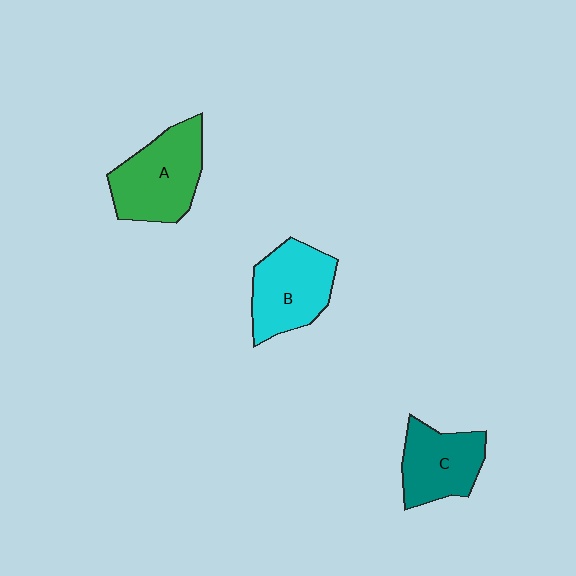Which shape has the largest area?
Shape A (green).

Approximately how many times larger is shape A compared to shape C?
Approximately 1.3 times.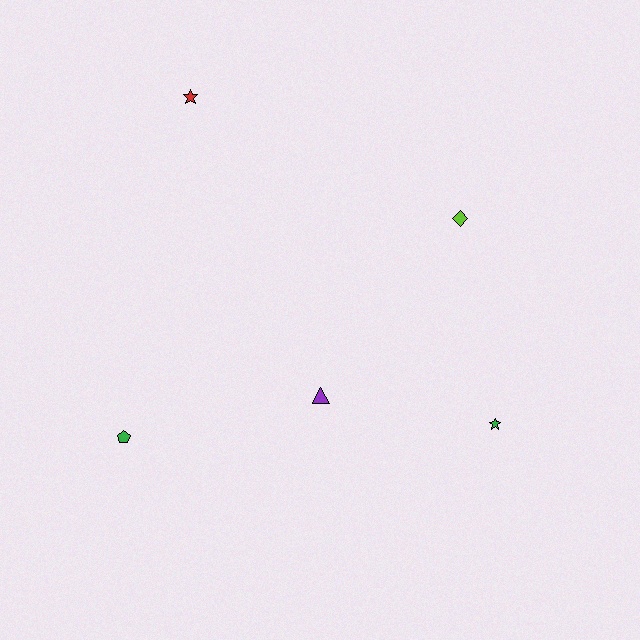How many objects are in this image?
There are 5 objects.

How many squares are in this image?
There are no squares.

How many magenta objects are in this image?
There are no magenta objects.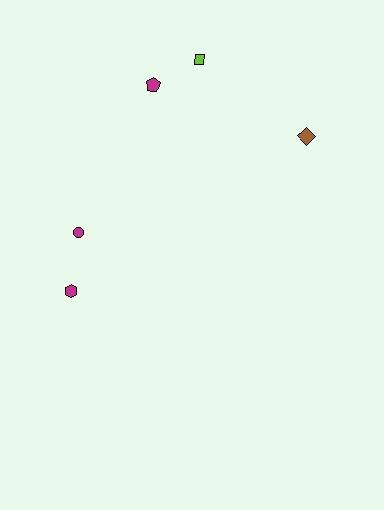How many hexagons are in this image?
There is 1 hexagon.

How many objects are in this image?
There are 5 objects.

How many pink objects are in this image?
There are no pink objects.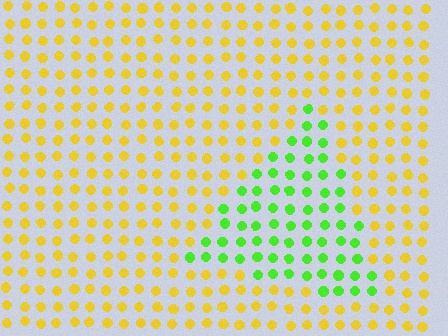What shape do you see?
I see a triangle.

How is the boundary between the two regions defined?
The boundary is defined purely by a slight shift in hue (about 61 degrees). Spacing, size, and orientation are identical on both sides.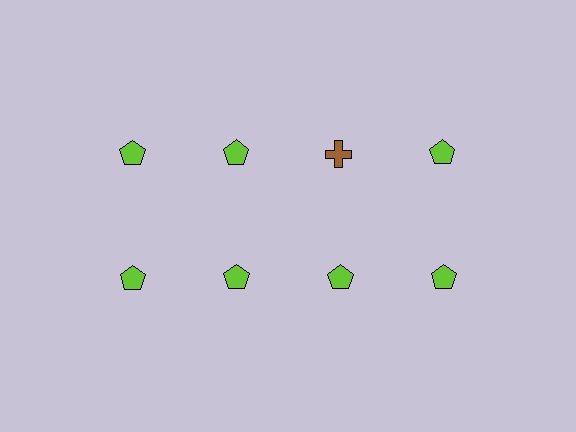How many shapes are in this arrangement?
There are 8 shapes arranged in a grid pattern.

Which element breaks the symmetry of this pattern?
The brown cross in the top row, center column breaks the symmetry. All other shapes are lime pentagons.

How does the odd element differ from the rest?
It differs in both color (brown instead of lime) and shape (cross instead of pentagon).